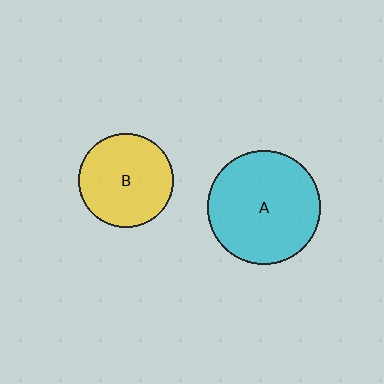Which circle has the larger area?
Circle A (cyan).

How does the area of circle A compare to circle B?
Approximately 1.4 times.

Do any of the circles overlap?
No, none of the circles overlap.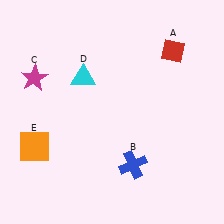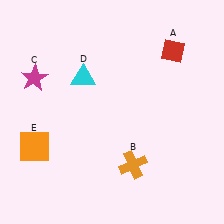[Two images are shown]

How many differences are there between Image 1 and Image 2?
There is 1 difference between the two images.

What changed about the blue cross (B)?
In Image 1, B is blue. In Image 2, it changed to orange.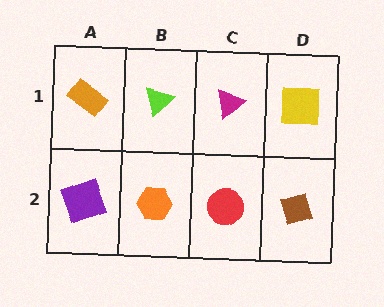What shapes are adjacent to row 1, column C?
A red circle (row 2, column C), a lime triangle (row 1, column B), a yellow square (row 1, column D).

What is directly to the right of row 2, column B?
A red circle.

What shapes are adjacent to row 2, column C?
A magenta triangle (row 1, column C), an orange hexagon (row 2, column B), a brown diamond (row 2, column D).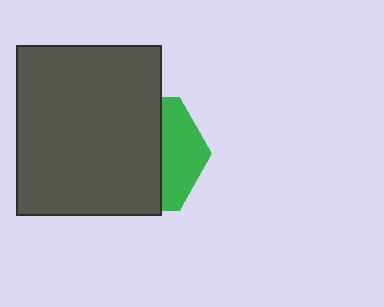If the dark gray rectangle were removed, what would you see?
You would see the complete green hexagon.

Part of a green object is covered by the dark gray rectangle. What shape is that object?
It is a hexagon.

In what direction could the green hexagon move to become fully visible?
The green hexagon could move right. That would shift it out from behind the dark gray rectangle entirely.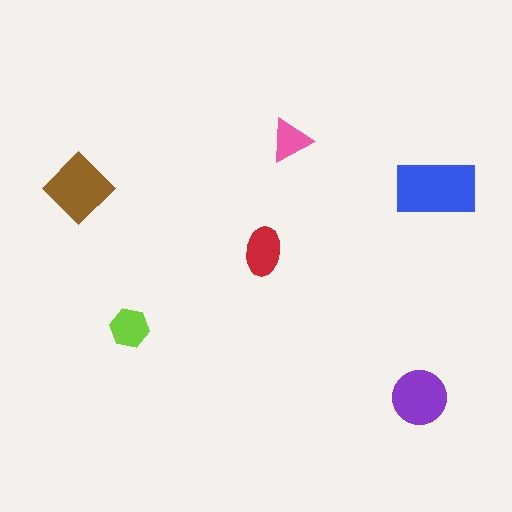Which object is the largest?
The blue rectangle.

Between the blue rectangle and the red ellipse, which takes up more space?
The blue rectangle.